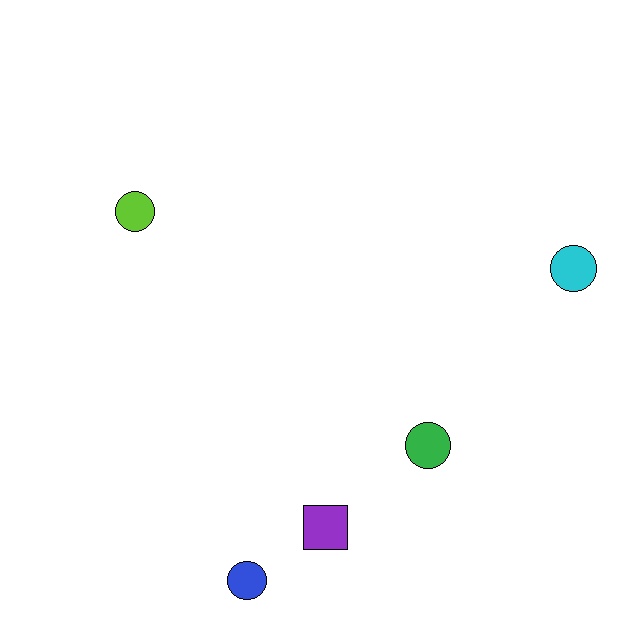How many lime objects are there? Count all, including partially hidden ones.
There is 1 lime object.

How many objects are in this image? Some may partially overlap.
There are 5 objects.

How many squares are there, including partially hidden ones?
There is 1 square.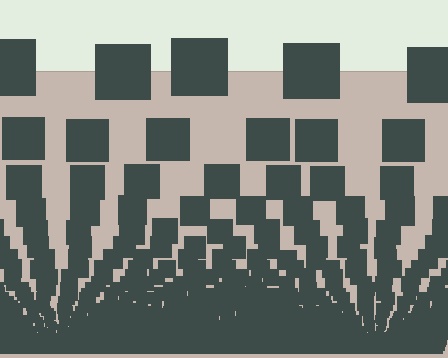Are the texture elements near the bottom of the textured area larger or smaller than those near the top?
Smaller. The gradient is inverted — elements near the bottom are smaller and denser.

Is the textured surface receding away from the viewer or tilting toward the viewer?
The surface appears to tilt toward the viewer. Texture elements get larger and sparser toward the top.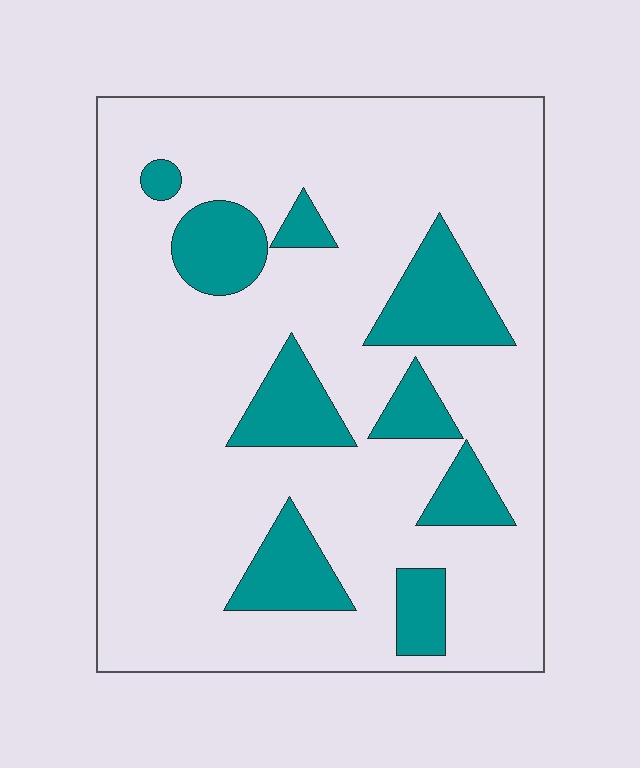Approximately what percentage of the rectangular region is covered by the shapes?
Approximately 20%.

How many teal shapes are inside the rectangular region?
9.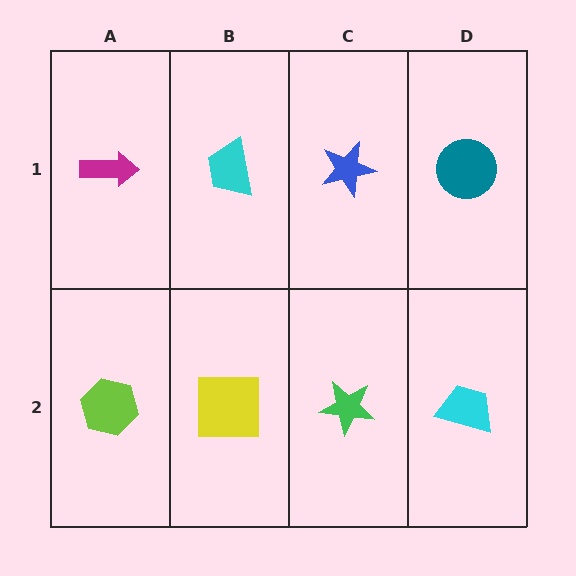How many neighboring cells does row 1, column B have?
3.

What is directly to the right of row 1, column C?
A teal circle.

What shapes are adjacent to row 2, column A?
A magenta arrow (row 1, column A), a yellow square (row 2, column B).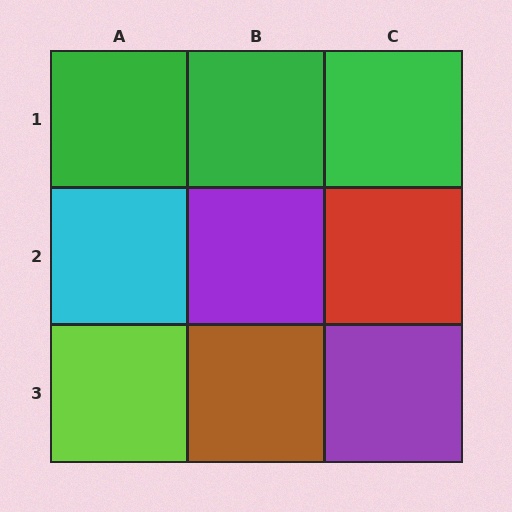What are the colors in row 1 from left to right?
Green, green, green.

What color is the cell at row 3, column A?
Lime.